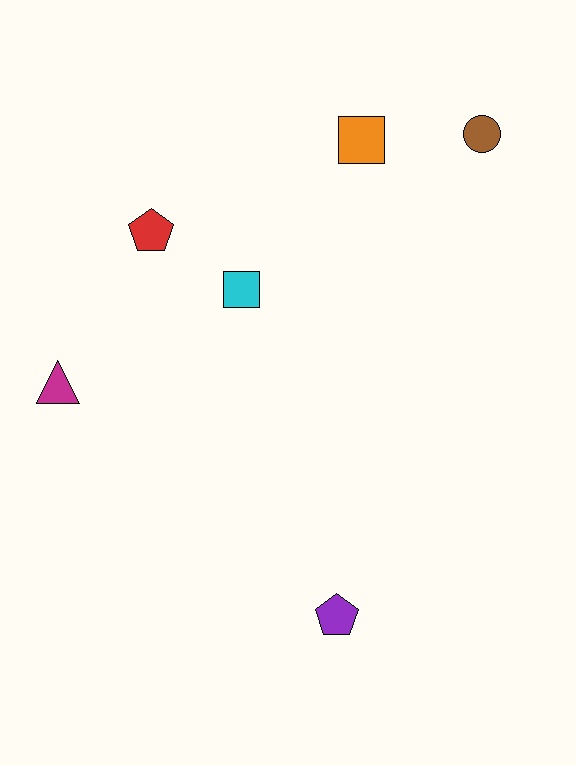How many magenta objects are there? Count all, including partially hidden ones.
There is 1 magenta object.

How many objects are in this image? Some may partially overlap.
There are 6 objects.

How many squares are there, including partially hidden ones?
There are 2 squares.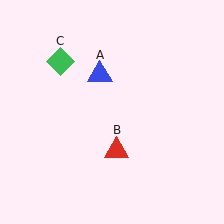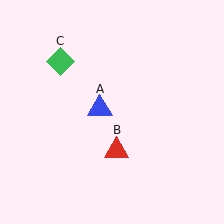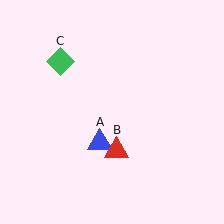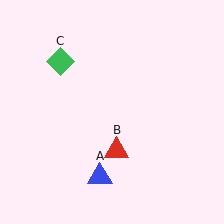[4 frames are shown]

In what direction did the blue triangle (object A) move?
The blue triangle (object A) moved down.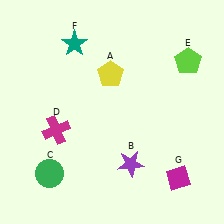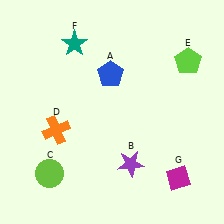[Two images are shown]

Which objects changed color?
A changed from yellow to blue. C changed from green to lime. D changed from magenta to orange.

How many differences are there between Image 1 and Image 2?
There are 3 differences between the two images.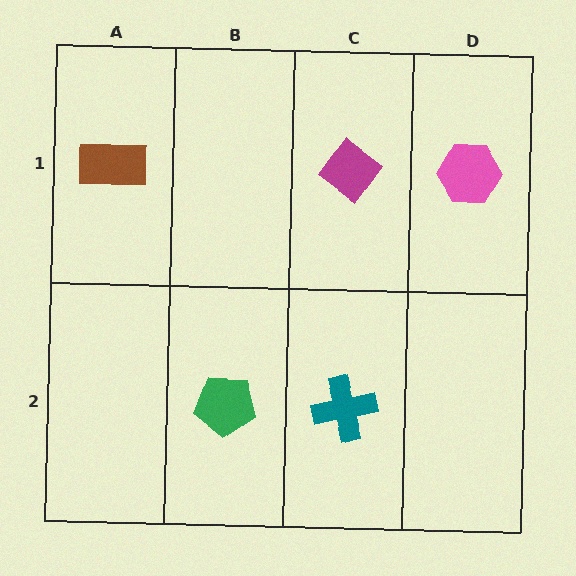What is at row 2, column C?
A teal cross.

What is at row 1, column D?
A pink hexagon.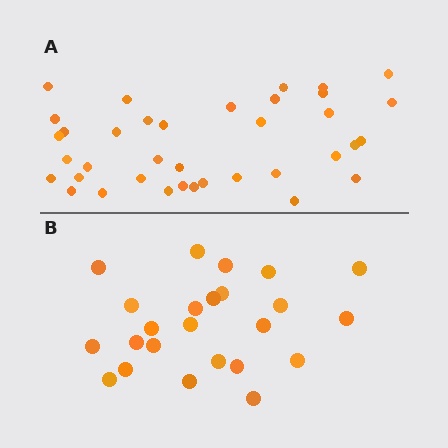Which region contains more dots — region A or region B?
Region A (the top region) has more dots.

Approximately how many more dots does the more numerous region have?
Region A has approximately 15 more dots than region B.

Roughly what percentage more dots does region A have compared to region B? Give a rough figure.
About 55% more.